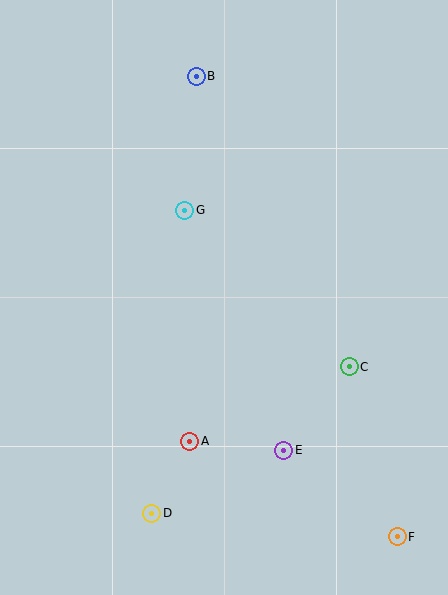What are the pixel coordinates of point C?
Point C is at (349, 367).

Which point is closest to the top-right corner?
Point B is closest to the top-right corner.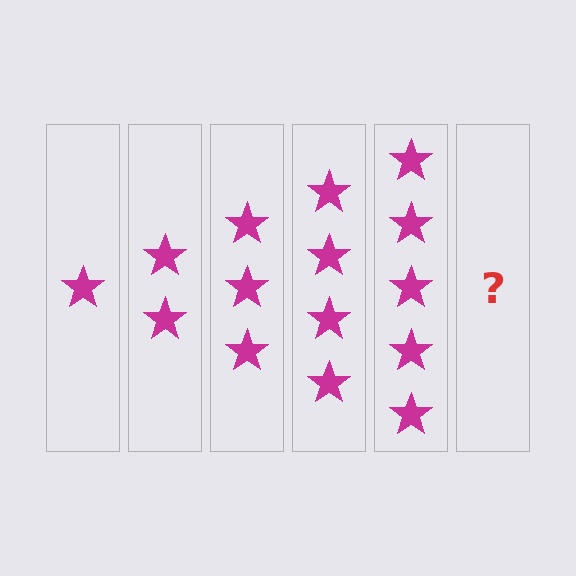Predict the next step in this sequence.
The next step is 6 stars.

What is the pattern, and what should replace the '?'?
The pattern is that each step adds one more star. The '?' should be 6 stars.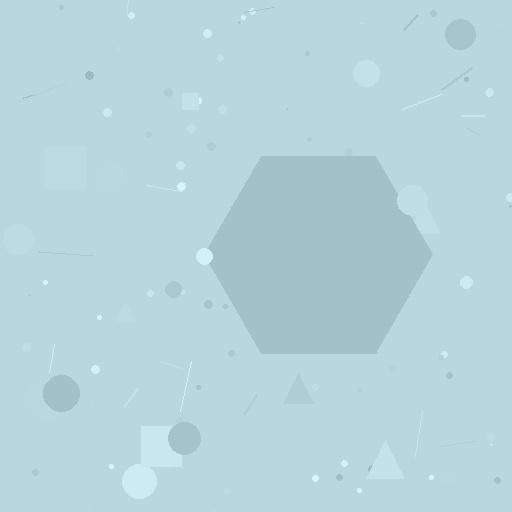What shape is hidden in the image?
A hexagon is hidden in the image.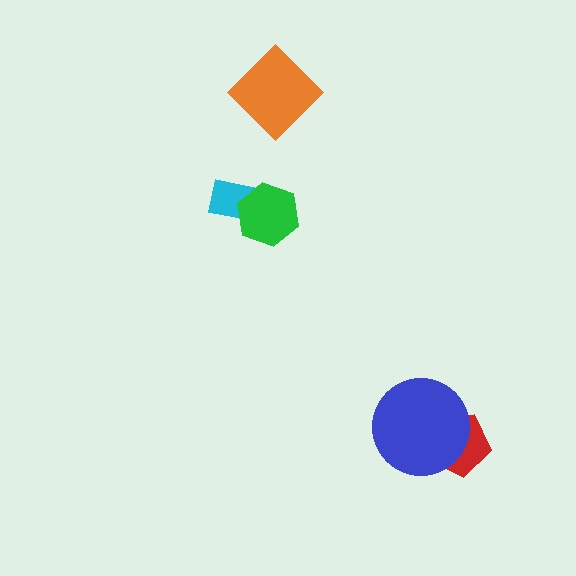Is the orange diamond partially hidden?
No, no other shape covers it.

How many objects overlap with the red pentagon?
1 object overlaps with the red pentagon.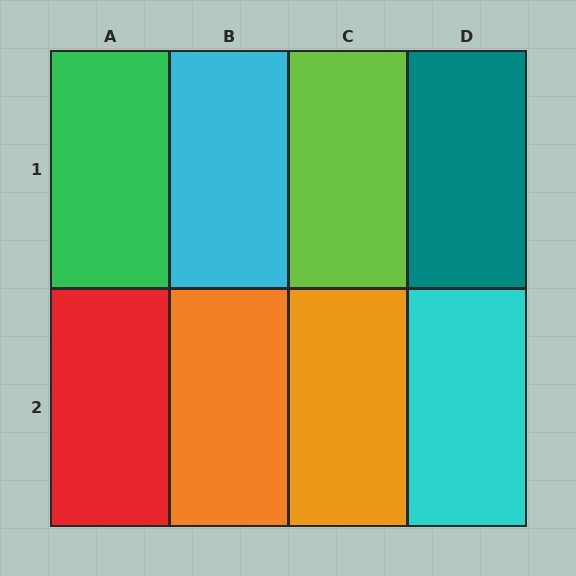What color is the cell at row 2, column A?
Red.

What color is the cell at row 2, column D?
Cyan.